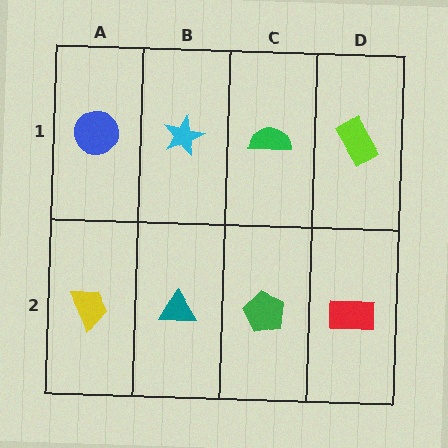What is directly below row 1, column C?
A green pentagon.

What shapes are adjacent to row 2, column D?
A lime rectangle (row 1, column D), a green pentagon (row 2, column C).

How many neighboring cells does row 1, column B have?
3.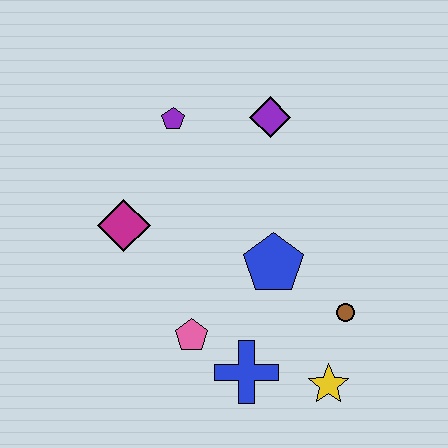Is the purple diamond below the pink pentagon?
No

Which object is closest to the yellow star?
The brown circle is closest to the yellow star.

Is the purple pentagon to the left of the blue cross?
Yes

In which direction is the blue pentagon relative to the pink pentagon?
The blue pentagon is to the right of the pink pentagon.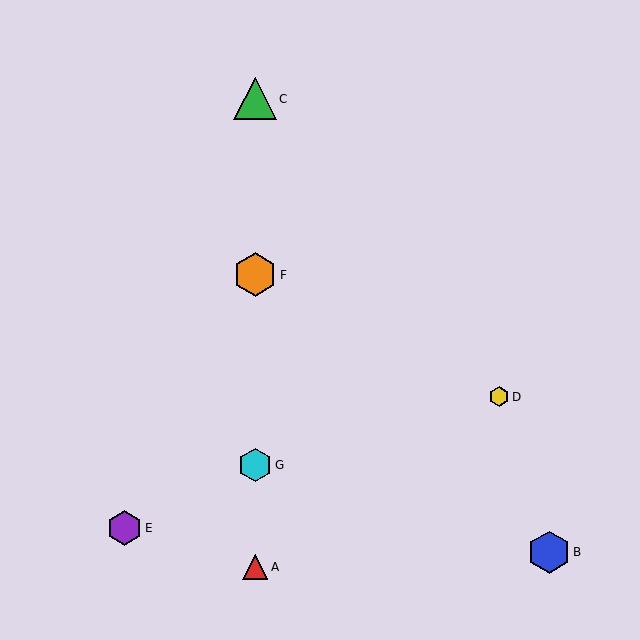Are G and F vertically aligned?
Yes, both are at x≈255.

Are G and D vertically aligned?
No, G is at x≈255 and D is at x≈499.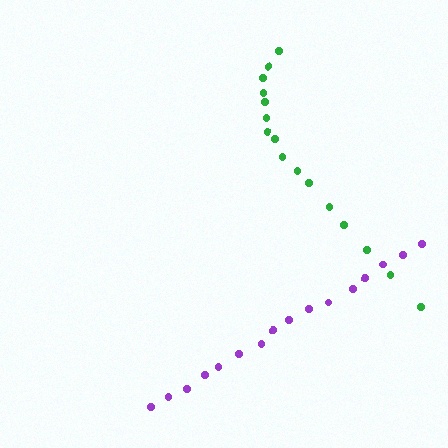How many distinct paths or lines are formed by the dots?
There are 2 distinct paths.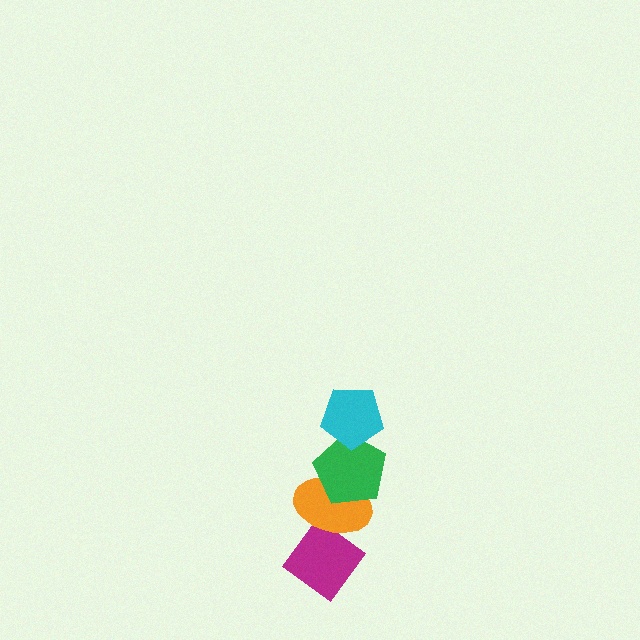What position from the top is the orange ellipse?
The orange ellipse is 3rd from the top.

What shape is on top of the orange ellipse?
The green pentagon is on top of the orange ellipse.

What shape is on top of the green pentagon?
The cyan pentagon is on top of the green pentagon.